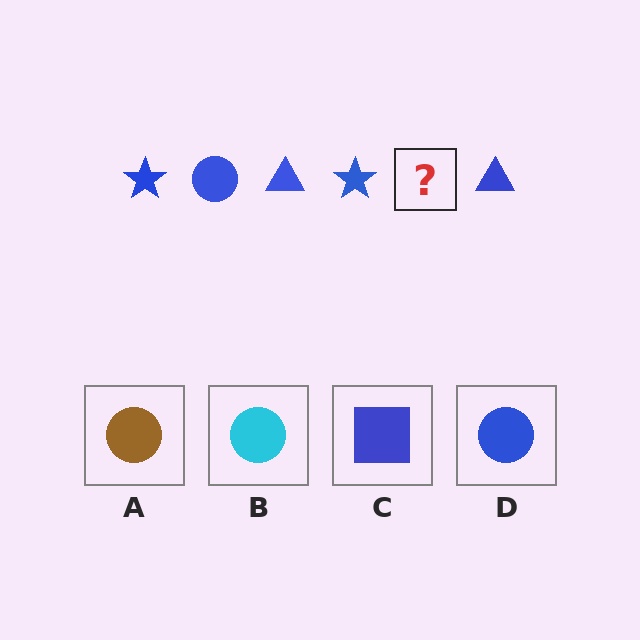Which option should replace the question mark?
Option D.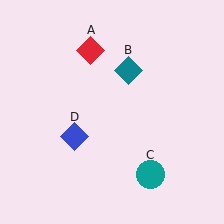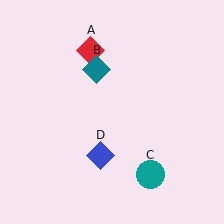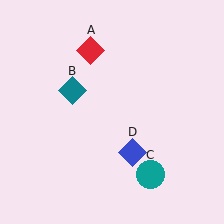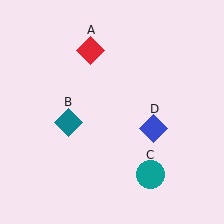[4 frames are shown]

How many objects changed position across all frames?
2 objects changed position: teal diamond (object B), blue diamond (object D).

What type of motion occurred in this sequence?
The teal diamond (object B), blue diamond (object D) rotated counterclockwise around the center of the scene.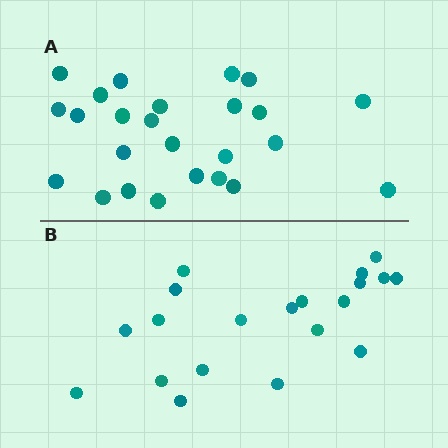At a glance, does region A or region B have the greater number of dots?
Region A (the top region) has more dots.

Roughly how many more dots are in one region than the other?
Region A has about 5 more dots than region B.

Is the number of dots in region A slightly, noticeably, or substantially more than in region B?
Region A has noticeably more, but not dramatically so. The ratio is roughly 1.2 to 1.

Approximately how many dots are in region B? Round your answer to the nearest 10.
About 20 dots.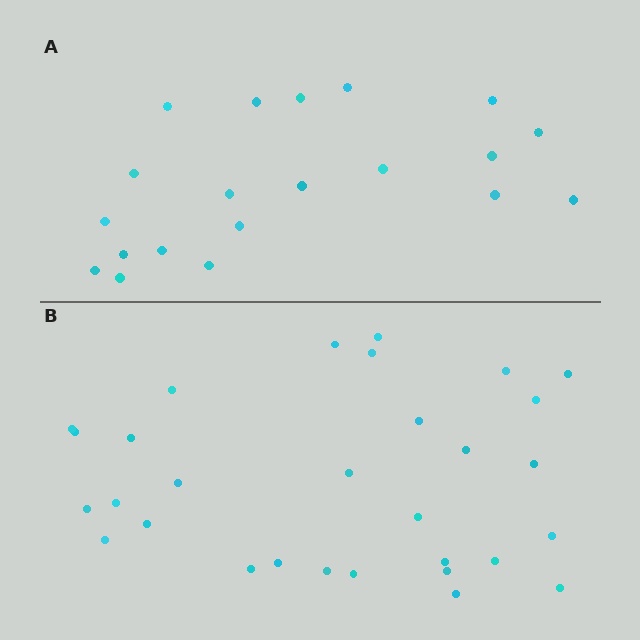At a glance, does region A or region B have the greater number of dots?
Region B (the bottom region) has more dots.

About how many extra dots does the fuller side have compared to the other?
Region B has roughly 10 or so more dots than region A.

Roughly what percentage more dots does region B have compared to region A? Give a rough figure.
About 50% more.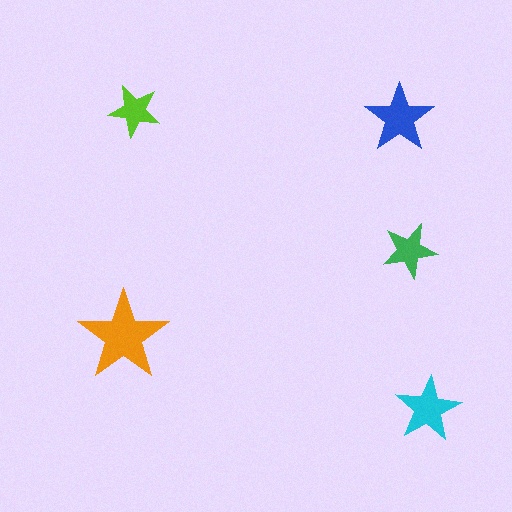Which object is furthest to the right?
The cyan star is rightmost.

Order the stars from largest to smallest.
the orange one, the blue one, the cyan one, the green one, the lime one.